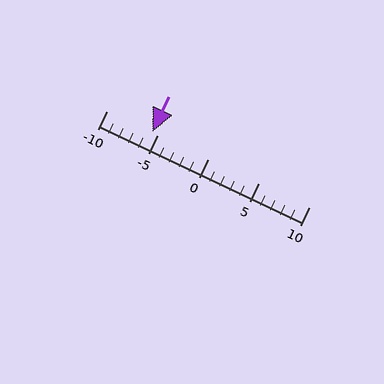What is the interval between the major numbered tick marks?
The major tick marks are spaced 5 units apart.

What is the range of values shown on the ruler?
The ruler shows values from -10 to 10.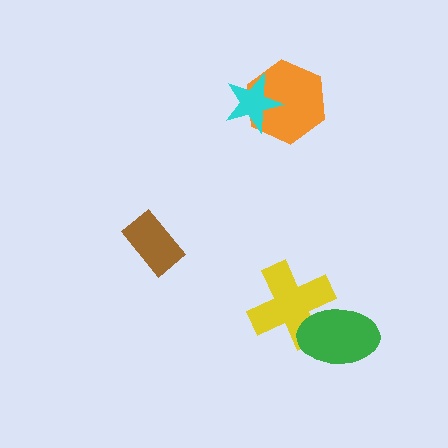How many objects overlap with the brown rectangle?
0 objects overlap with the brown rectangle.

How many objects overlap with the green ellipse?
1 object overlaps with the green ellipse.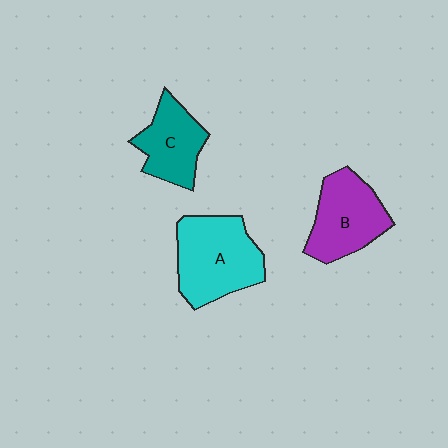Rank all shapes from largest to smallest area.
From largest to smallest: A (cyan), B (purple), C (teal).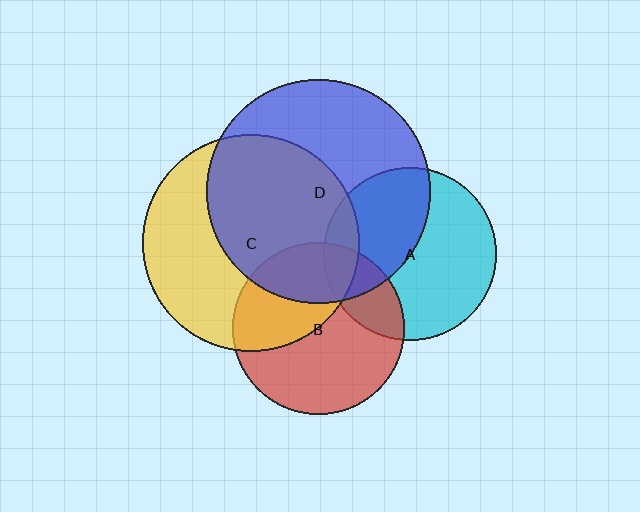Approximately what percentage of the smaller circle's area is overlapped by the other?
Approximately 55%.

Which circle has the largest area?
Circle D (blue).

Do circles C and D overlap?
Yes.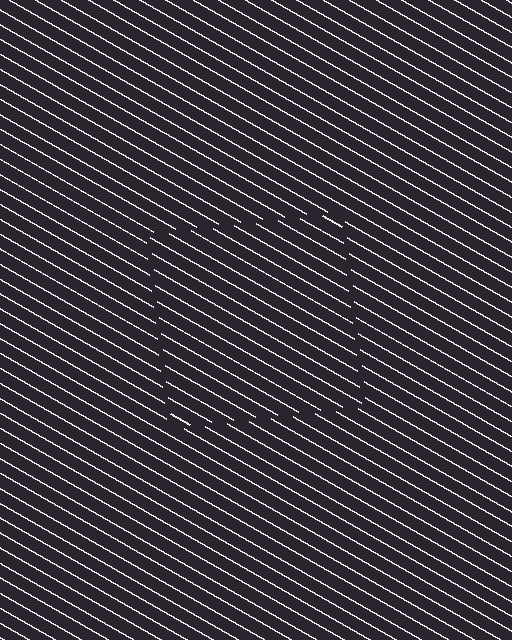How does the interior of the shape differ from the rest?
The interior of the shape contains the same grating, shifted by half a period — the contour is defined by the phase discontinuity where line-ends from the inner and outer gratings abut.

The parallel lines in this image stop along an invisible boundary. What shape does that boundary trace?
An illusory square. The interior of the shape contains the same grating, shifted by half a period — the contour is defined by the phase discontinuity where line-ends from the inner and outer gratings abut.